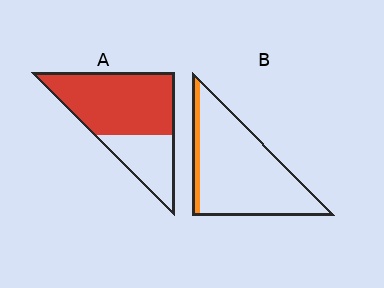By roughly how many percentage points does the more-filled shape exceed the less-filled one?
By roughly 55 percentage points (A over B).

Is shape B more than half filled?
No.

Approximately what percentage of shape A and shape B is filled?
A is approximately 70% and B is approximately 10%.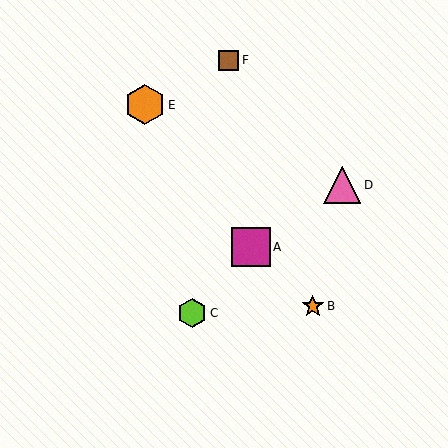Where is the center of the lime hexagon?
The center of the lime hexagon is at (192, 313).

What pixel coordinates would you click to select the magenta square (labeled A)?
Click at (251, 247) to select the magenta square A.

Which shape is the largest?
The orange hexagon (labeled E) is the largest.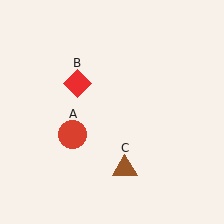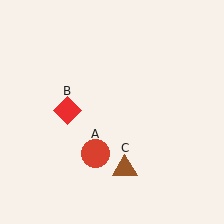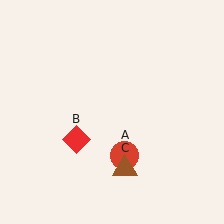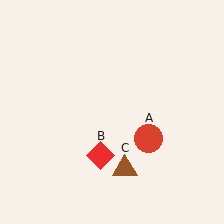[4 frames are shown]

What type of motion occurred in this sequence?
The red circle (object A), red diamond (object B) rotated counterclockwise around the center of the scene.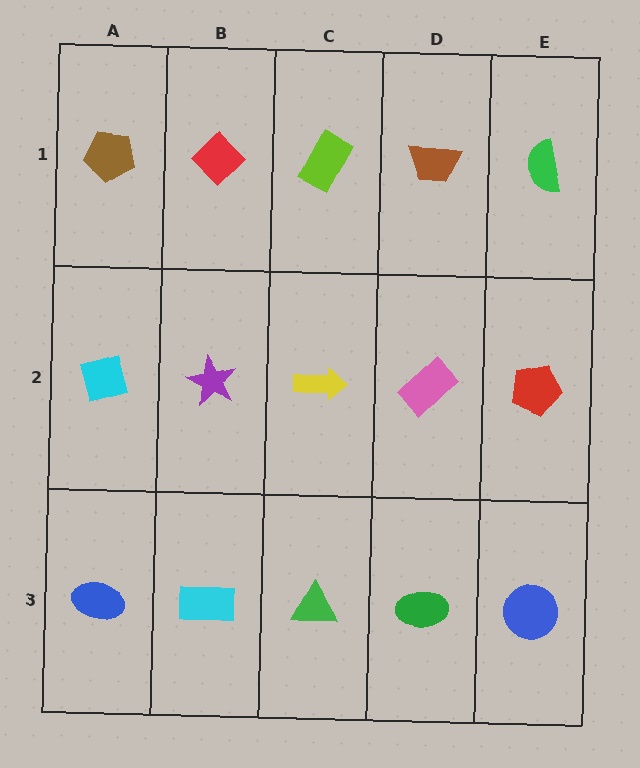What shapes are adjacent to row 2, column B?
A red diamond (row 1, column B), a cyan rectangle (row 3, column B), a cyan square (row 2, column A), a yellow arrow (row 2, column C).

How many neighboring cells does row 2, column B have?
4.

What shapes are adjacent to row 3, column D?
A pink rectangle (row 2, column D), a green triangle (row 3, column C), a blue circle (row 3, column E).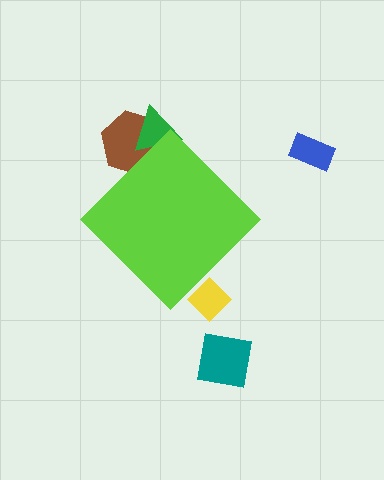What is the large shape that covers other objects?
A lime diamond.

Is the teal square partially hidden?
No, the teal square is fully visible.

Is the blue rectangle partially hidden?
No, the blue rectangle is fully visible.